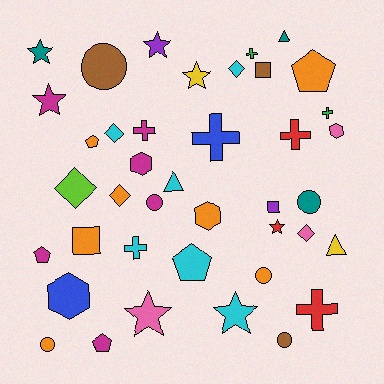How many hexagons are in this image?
There are 4 hexagons.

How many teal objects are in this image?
There are 3 teal objects.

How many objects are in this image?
There are 40 objects.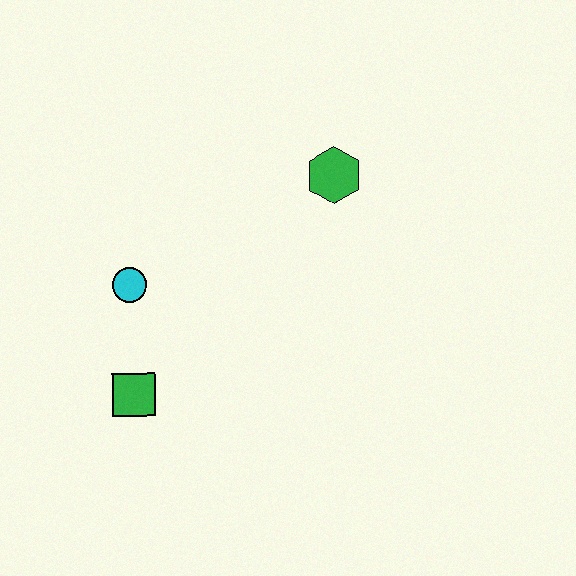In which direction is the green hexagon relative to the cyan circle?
The green hexagon is to the right of the cyan circle.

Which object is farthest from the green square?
The green hexagon is farthest from the green square.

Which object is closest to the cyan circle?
The green square is closest to the cyan circle.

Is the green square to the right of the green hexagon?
No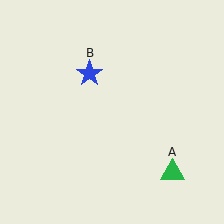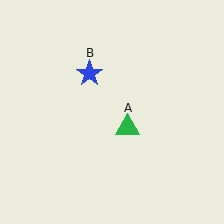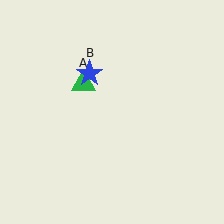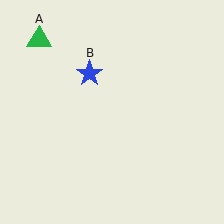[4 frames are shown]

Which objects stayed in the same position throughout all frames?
Blue star (object B) remained stationary.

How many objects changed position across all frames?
1 object changed position: green triangle (object A).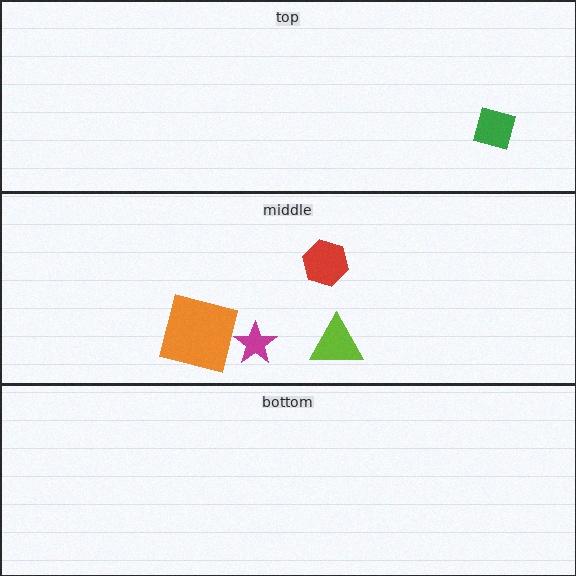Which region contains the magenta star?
The middle region.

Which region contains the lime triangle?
The middle region.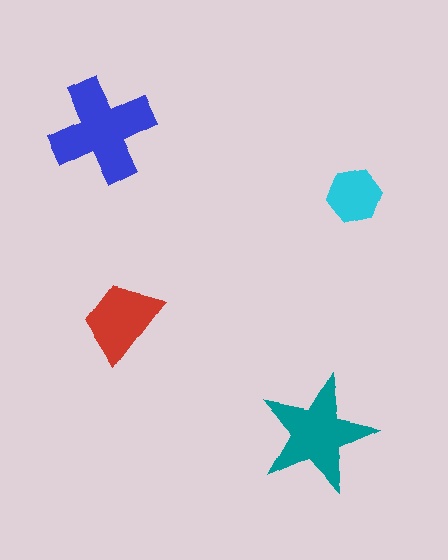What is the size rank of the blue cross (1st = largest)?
1st.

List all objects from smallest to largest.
The cyan hexagon, the red trapezoid, the teal star, the blue cross.